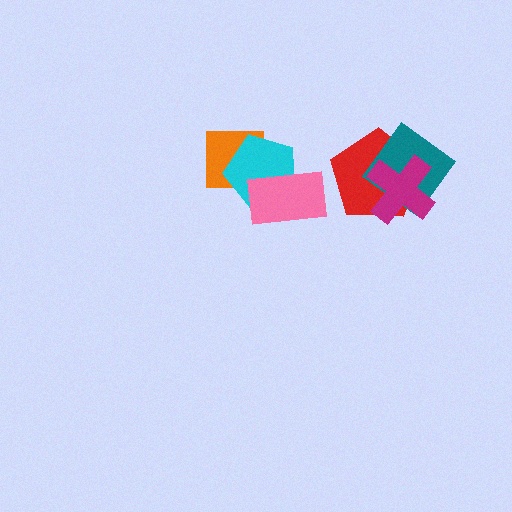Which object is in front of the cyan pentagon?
The pink rectangle is in front of the cyan pentagon.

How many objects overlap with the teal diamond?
2 objects overlap with the teal diamond.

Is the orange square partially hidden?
Yes, it is partially covered by another shape.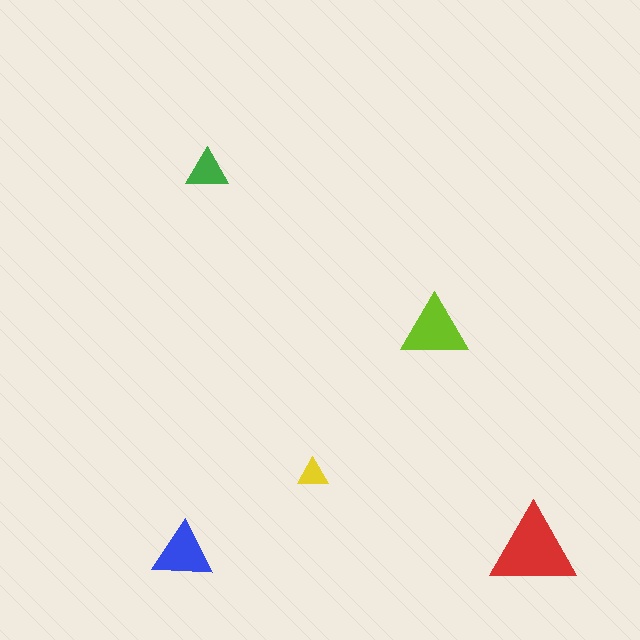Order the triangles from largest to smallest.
the red one, the lime one, the blue one, the green one, the yellow one.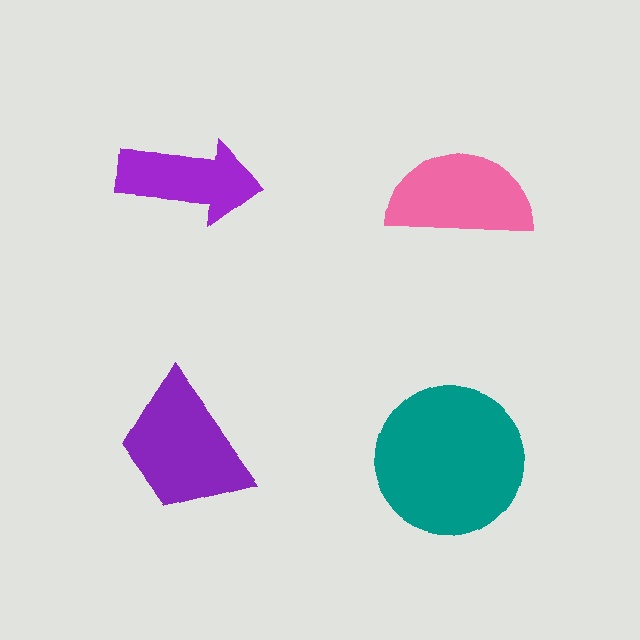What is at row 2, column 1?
A purple trapezoid.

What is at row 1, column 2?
A pink semicircle.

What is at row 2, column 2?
A teal circle.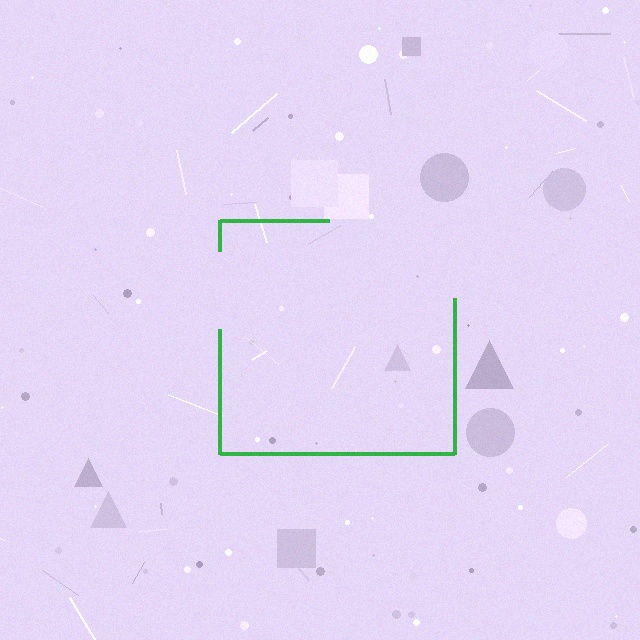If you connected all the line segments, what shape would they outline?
They would outline a square.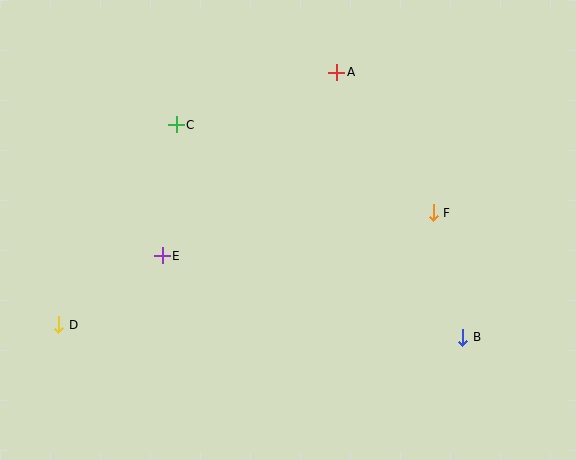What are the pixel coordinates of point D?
Point D is at (59, 325).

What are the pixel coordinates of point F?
Point F is at (433, 213).